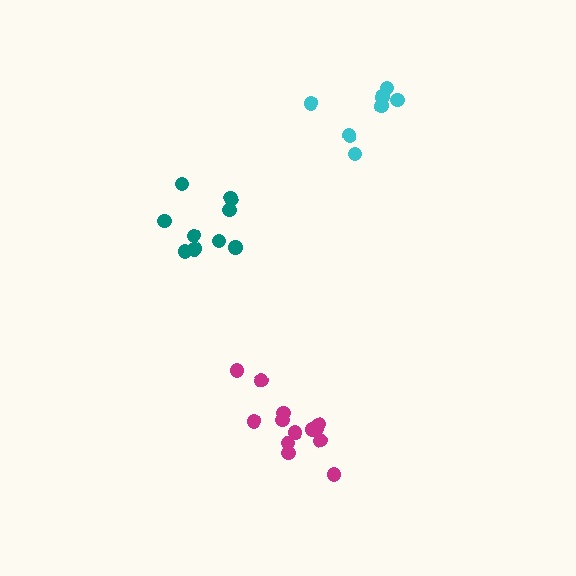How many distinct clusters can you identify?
There are 3 distinct clusters.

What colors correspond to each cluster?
The clusters are colored: magenta, cyan, teal.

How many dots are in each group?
Group 1: 13 dots, Group 2: 7 dots, Group 3: 9 dots (29 total).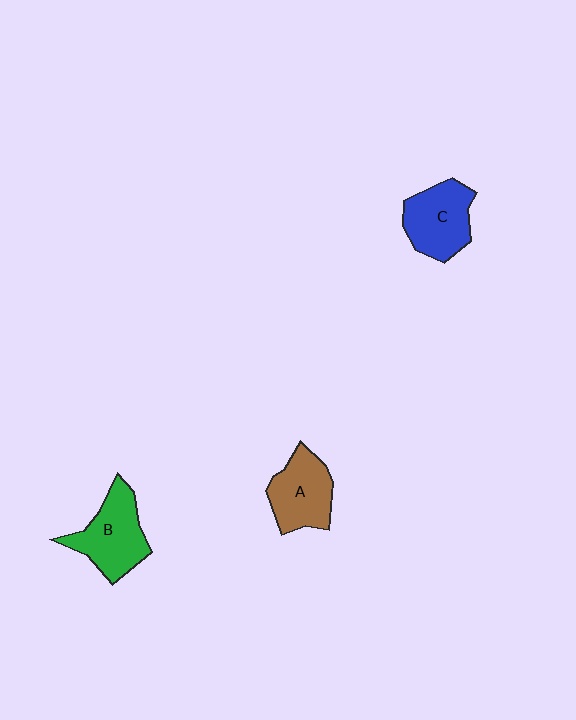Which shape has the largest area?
Shape B (green).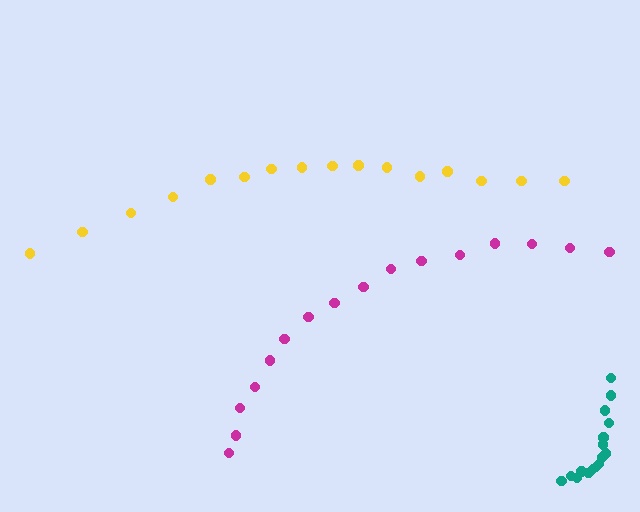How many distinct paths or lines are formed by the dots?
There are 3 distinct paths.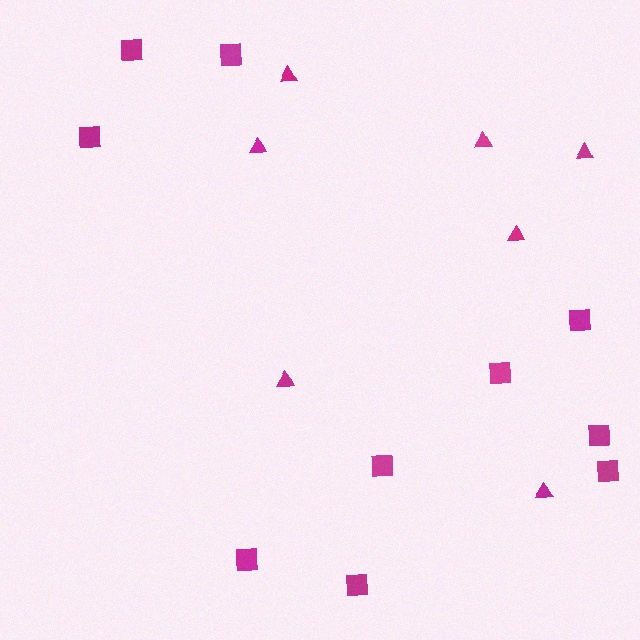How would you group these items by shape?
There are 2 groups: one group of squares (10) and one group of triangles (7).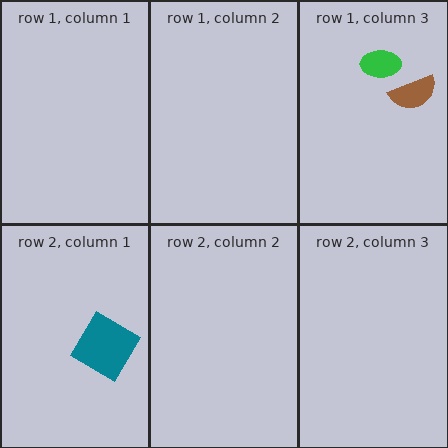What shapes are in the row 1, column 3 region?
The green ellipse, the brown semicircle.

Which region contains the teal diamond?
The row 2, column 1 region.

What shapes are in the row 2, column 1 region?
The teal diamond.